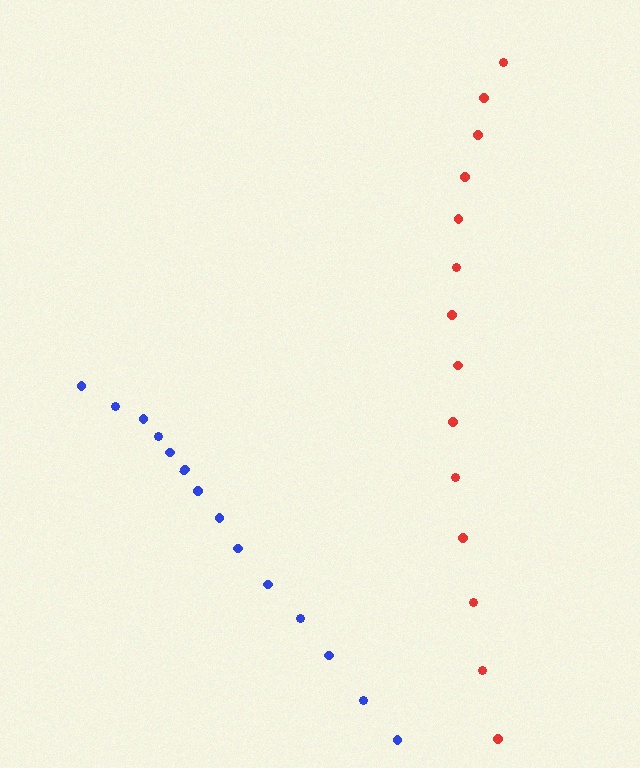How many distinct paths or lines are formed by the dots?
There are 2 distinct paths.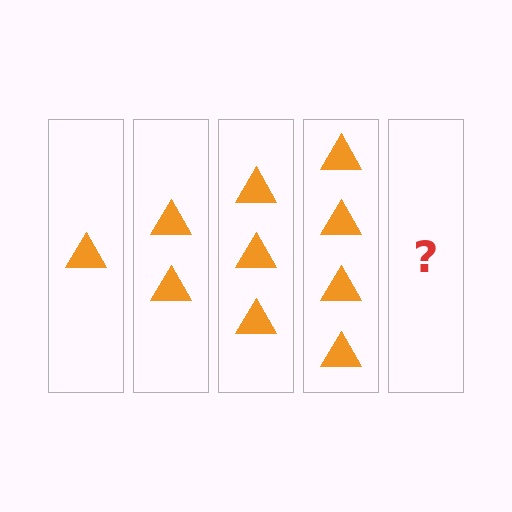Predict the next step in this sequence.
The next step is 5 triangles.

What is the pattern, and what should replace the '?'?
The pattern is that each step adds one more triangle. The '?' should be 5 triangles.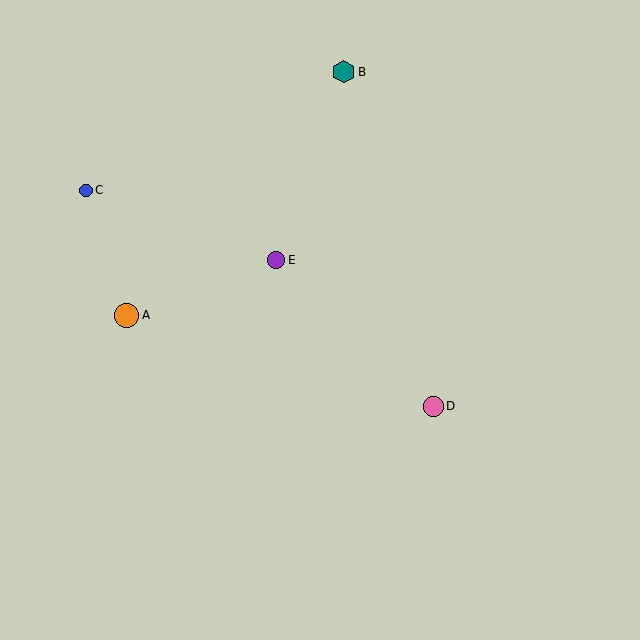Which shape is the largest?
The orange circle (labeled A) is the largest.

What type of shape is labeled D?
Shape D is a pink circle.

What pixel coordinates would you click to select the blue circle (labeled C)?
Click at (86, 190) to select the blue circle C.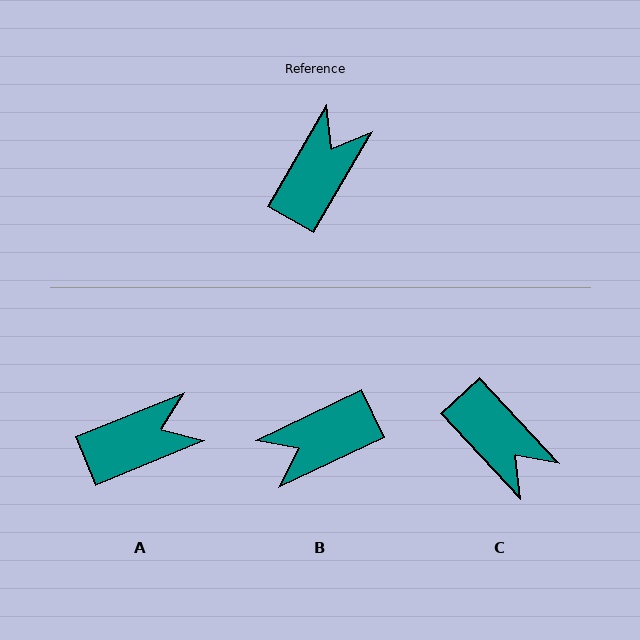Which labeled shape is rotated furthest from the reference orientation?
B, about 146 degrees away.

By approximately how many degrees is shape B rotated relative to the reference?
Approximately 146 degrees counter-clockwise.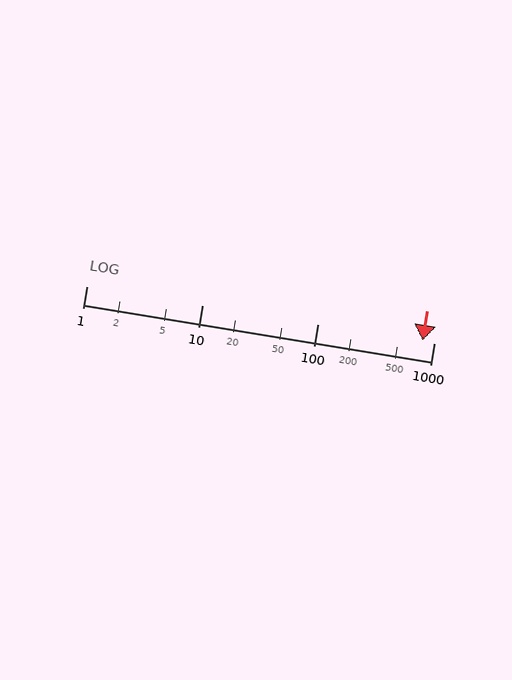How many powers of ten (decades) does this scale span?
The scale spans 3 decades, from 1 to 1000.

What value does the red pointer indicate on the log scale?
The pointer indicates approximately 800.